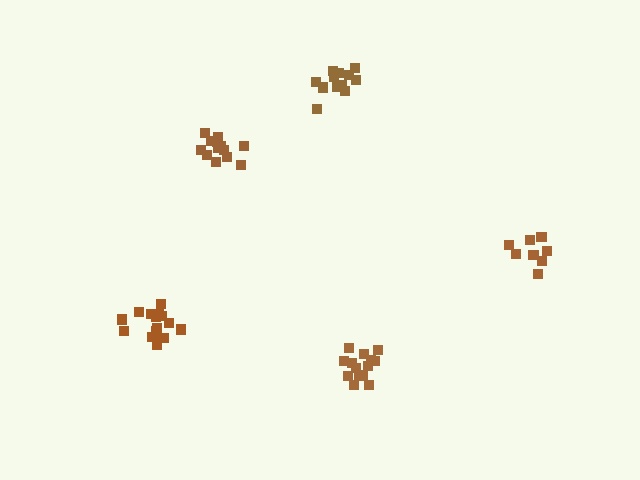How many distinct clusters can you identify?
There are 5 distinct clusters.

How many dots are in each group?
Group 1: 13 dots, Group 2: 13 dots, Group 3: 10 dots, Group 4: 16 dots, Group 5: 14 dots (66 total).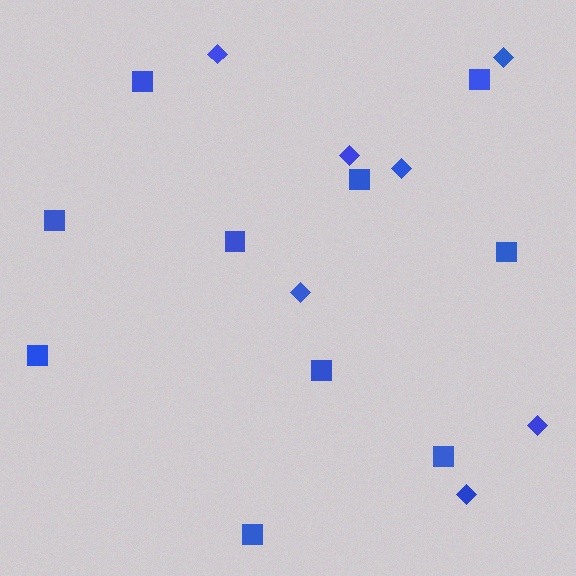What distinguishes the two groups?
There are 2 groups: one group of squares (10) and one group of diamonds (7).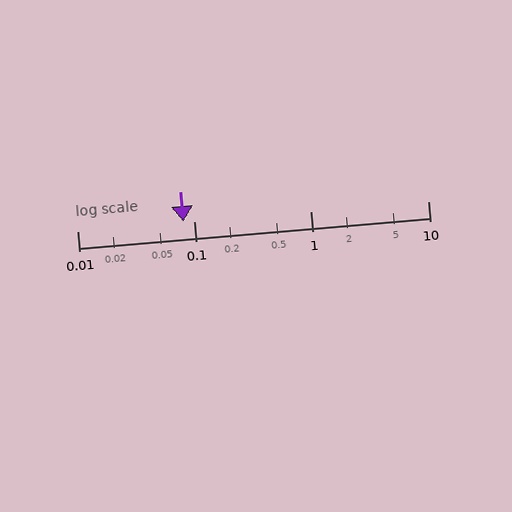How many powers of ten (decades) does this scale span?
The scale spans 3 decades, from 0.01 to 10.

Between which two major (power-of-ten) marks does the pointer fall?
The pointer is between 0.01 and 0.1.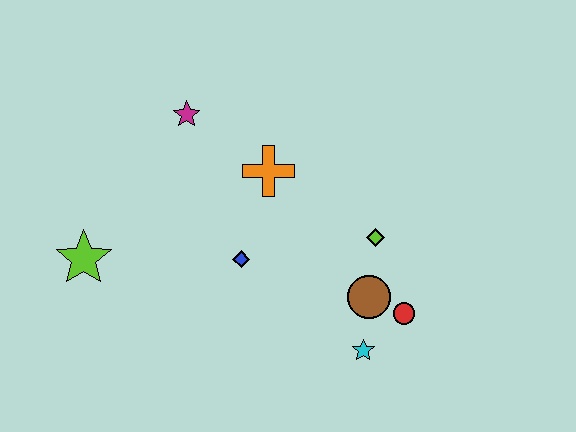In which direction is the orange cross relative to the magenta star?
The orange cross is to the right of the magenta star.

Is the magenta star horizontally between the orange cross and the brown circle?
No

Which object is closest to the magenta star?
The orange cross is closest to the magenta star.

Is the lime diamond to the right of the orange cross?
Yes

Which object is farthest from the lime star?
The red circle is farthest from the lime star.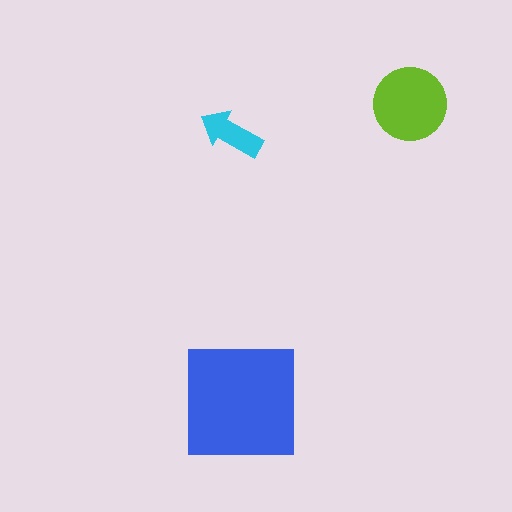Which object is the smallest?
The cyan arrow.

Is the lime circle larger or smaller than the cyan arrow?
Larger.